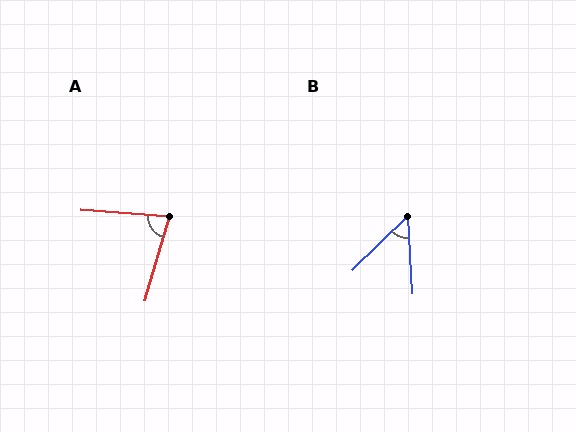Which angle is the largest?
A, at approximately 78 degrees.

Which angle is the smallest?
B, at approximately 49 degrees.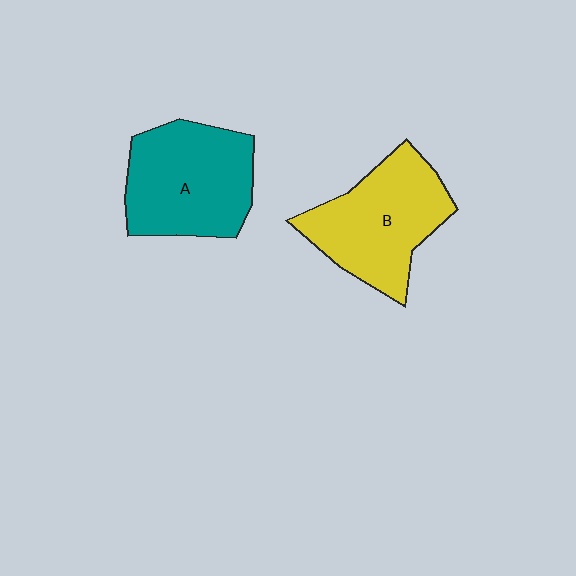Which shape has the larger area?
Shape A (teal).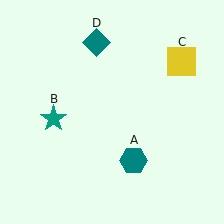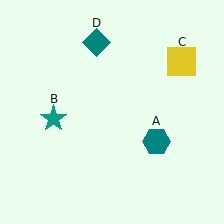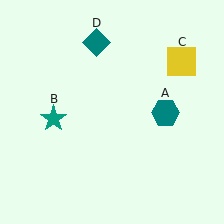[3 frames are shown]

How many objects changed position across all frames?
1 object changed position: teal hexagon (object A).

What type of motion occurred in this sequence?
The teal hexagon (object A) rotated counterclockwise around the center of the scene.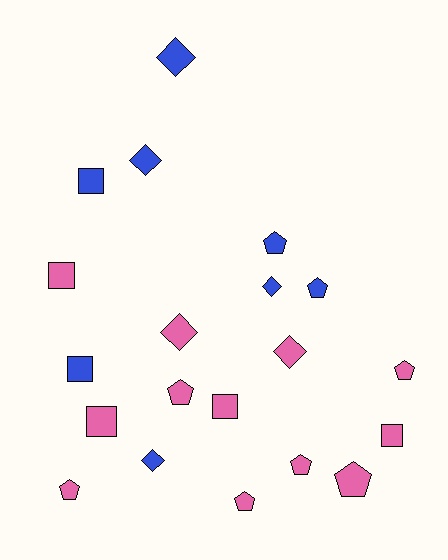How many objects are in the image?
There are 20 objects.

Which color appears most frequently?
Pink, with 12 objects.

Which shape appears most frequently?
Pentagon, with 8 objects.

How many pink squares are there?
There are 4 pink squares.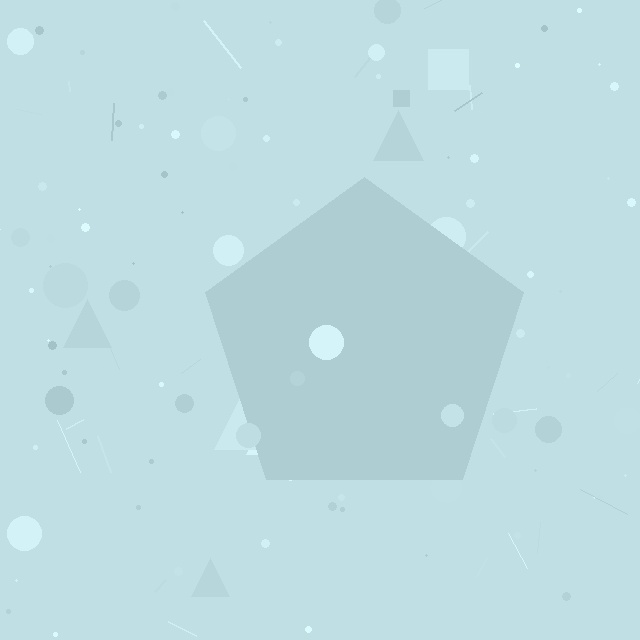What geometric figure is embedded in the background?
A pentagon is embedded in the background.